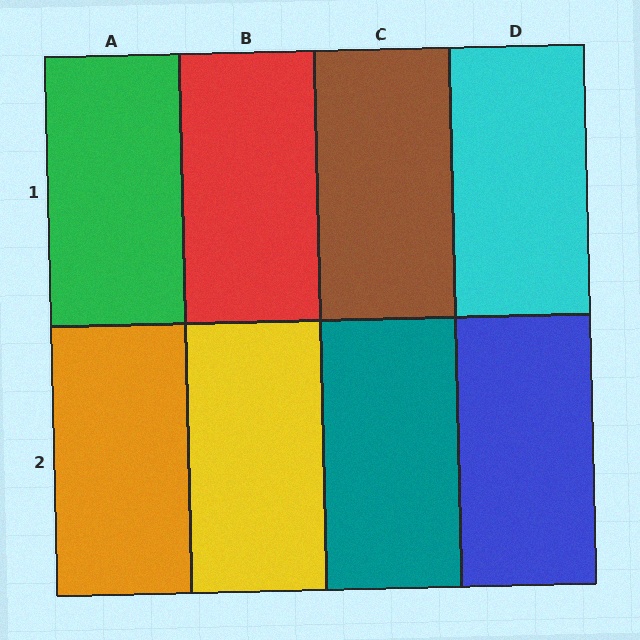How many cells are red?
1 cell is red.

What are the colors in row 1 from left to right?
Green, red, brown, cyan.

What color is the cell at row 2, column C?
Teal.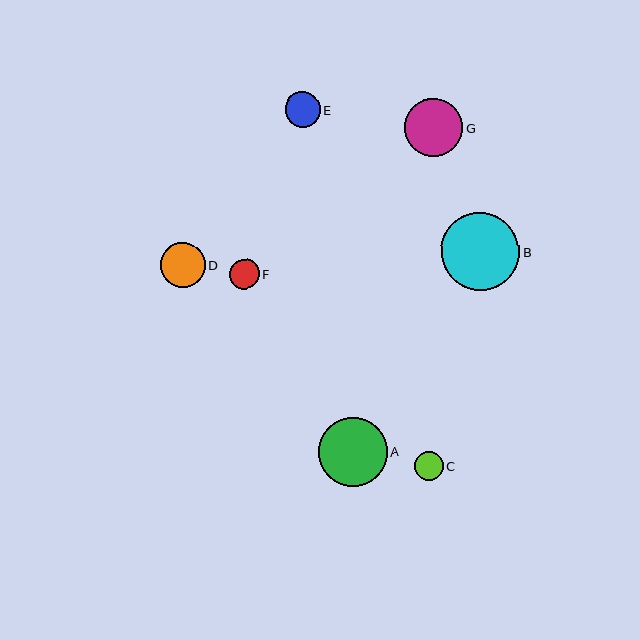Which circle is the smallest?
Circle C is the smallest with a size of approximately 29 pixels.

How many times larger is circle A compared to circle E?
Circle A is approximately 2.0 times the size of circle E.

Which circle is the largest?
Circle B is the largest with a size of approximately 78 pixels.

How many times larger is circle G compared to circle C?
Circle G is approximately 2.0 times the size of circle C.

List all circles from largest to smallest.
From largest to smallest: B, A, G, D, E, F, C.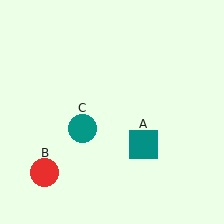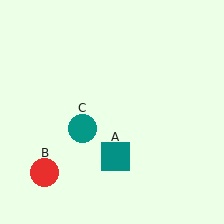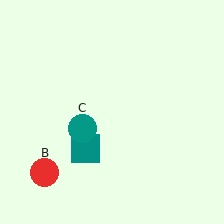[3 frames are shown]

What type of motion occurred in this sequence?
The teal square (object A) rotated clockwise around the center of the scene.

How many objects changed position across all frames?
1 object changed position: teal square (object A).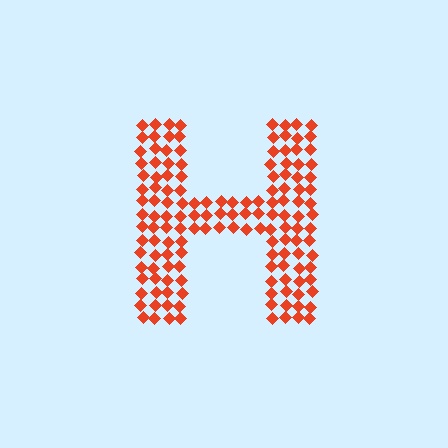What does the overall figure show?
The overall figure shows the letter H.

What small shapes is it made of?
It is made of small diamonds.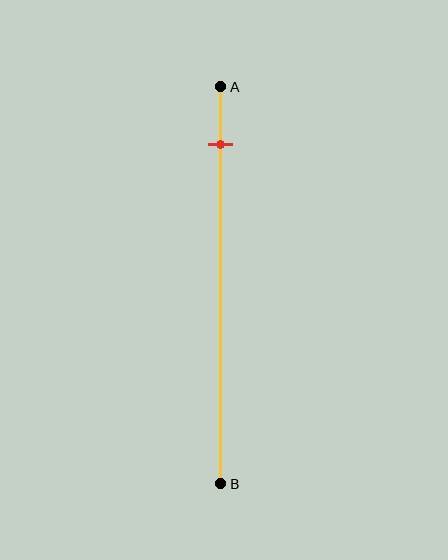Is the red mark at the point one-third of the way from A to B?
No, the mark is at about 15% from A, not at the 33% one-third point.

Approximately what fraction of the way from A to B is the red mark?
The red mark is approximately 15% of the way from A to B.